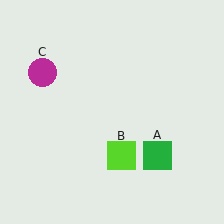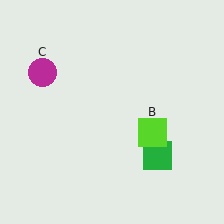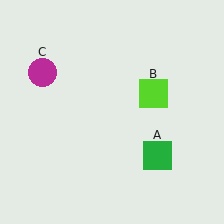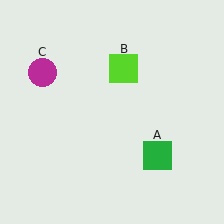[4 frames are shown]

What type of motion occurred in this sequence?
The lime square (object B) rotated counterclockwise around the center of the scene.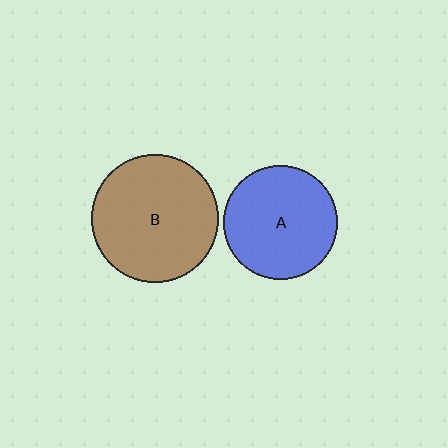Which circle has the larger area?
Circle B (brown).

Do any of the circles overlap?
No, none of the circles overlap.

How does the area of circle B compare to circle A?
Approximately 1.3 times.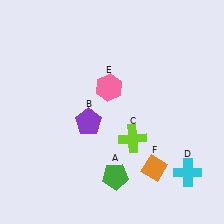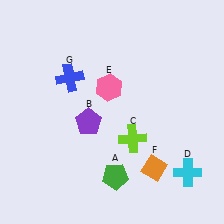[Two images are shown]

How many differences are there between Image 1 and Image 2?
There is 1 difference between the two images.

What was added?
A blue cross (G) was added in Image 2.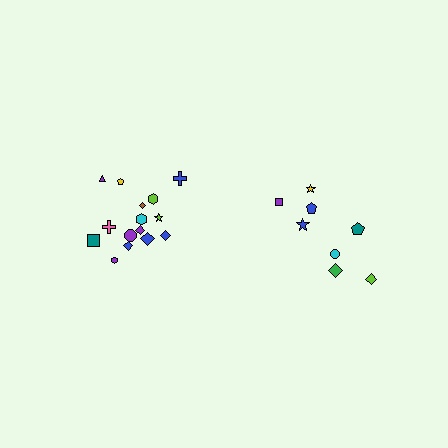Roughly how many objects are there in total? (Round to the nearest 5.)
Roughly 25 objects in total.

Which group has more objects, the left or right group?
The left group.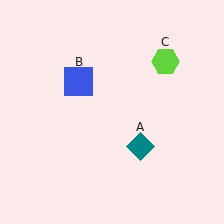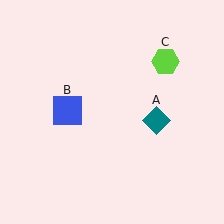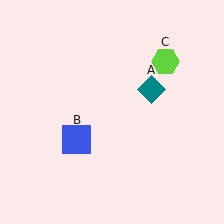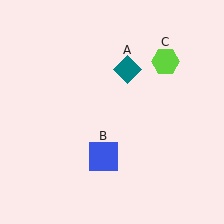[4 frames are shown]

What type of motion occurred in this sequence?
The teal diamond (object A), blue square (object B) rotated counterclockwise around the center of the scene.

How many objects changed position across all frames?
2 objects changed position: teal diamond (object A), blue square (object B).